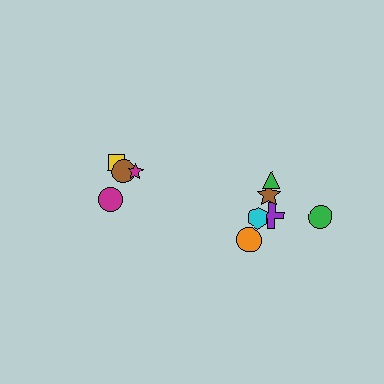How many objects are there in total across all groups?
There are 10 objects.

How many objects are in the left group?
There are 4 objects.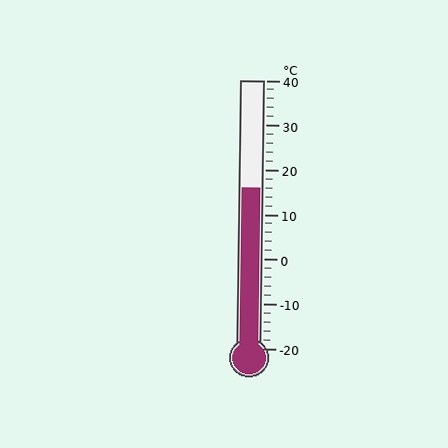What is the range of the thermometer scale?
The thermometer scale ranges from -20°C to 40°C.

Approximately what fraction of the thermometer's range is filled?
The thermometer is filled to approximately 60% of its range.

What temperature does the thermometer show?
The thermometer shows approximately 16°C.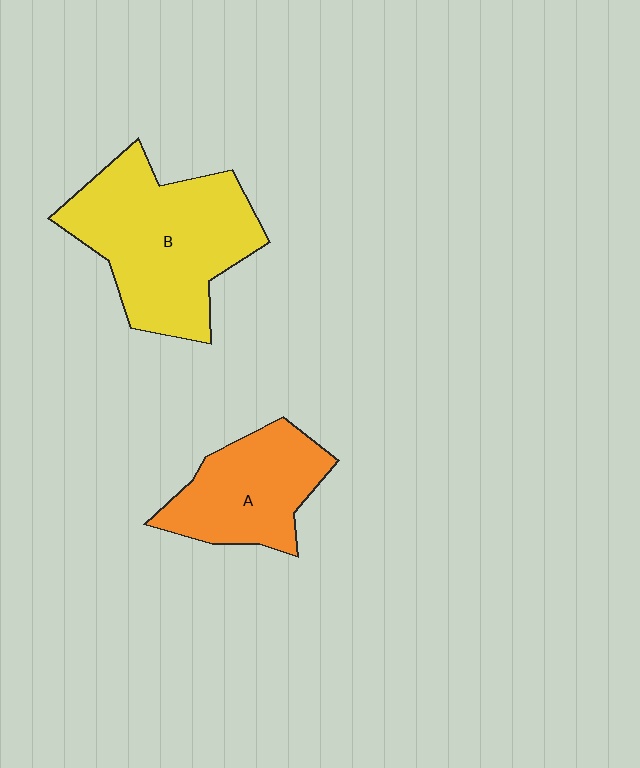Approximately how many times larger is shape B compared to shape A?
Approximately 1.6 times.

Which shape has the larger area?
Shape B (yellow).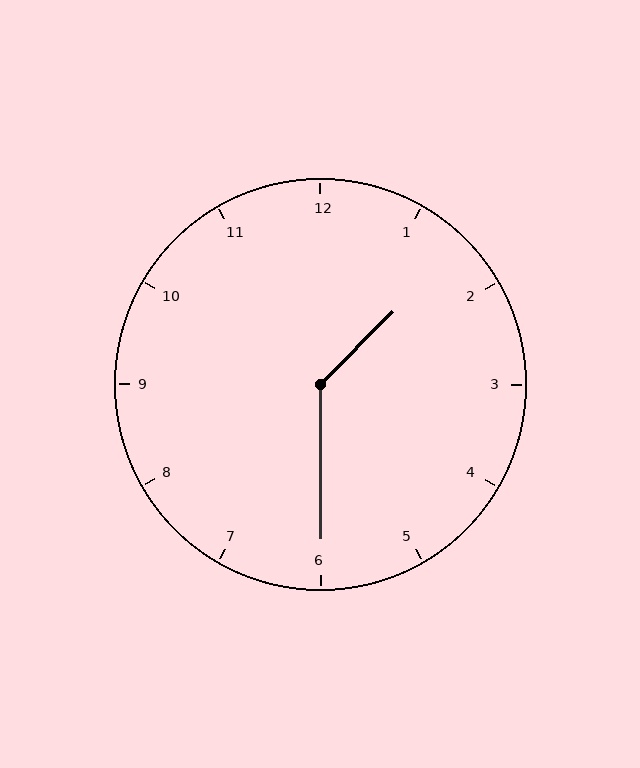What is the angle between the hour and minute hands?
Approximately 135 degrees.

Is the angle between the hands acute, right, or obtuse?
It is obtuse.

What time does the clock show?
1:30.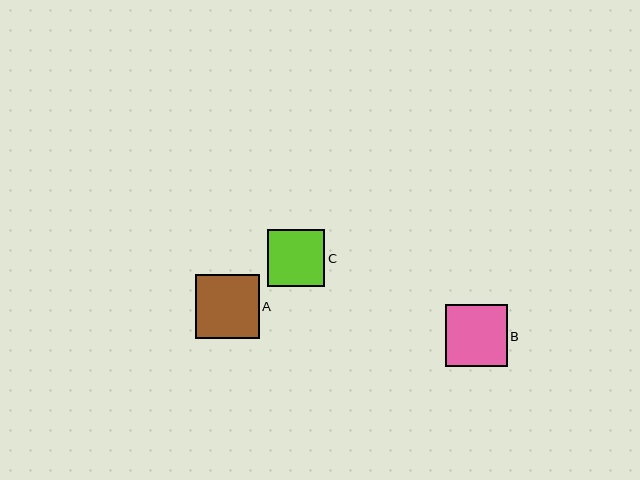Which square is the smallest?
Square C is the smallest with a size of approximately 57 pixels.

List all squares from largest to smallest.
From largest to smallest: A, B, C.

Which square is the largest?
Square A is the largest with a size of approximately 64 pixels.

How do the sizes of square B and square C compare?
Square B and square C are approximately the same size.